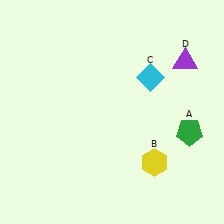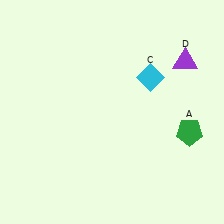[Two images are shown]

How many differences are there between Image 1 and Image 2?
There is 1 difference between the two images.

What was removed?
The yellow hexagon (B) was removed in Image 2.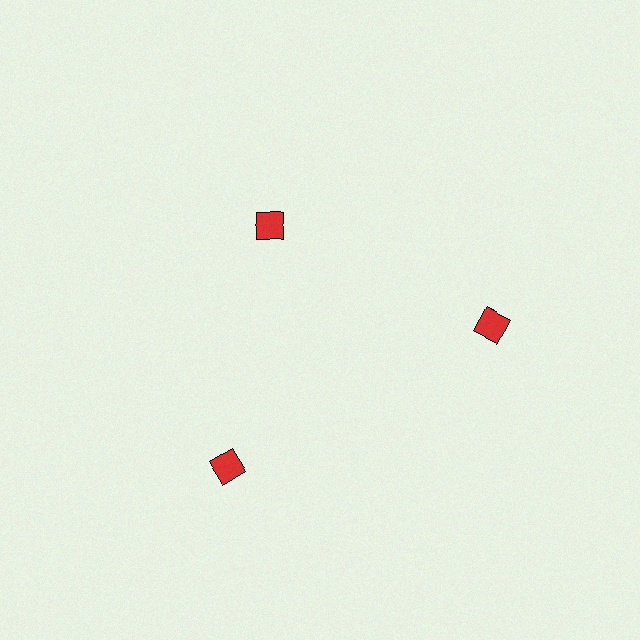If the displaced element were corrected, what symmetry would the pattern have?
It would have 3-fold rotational symmetry — the pattern would map onto itself every 120 degrees.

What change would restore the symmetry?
The symmetry would be restored by moving it outward, back onto the ring so that all 3 diamonds sit at equal angles and equal distance from the center.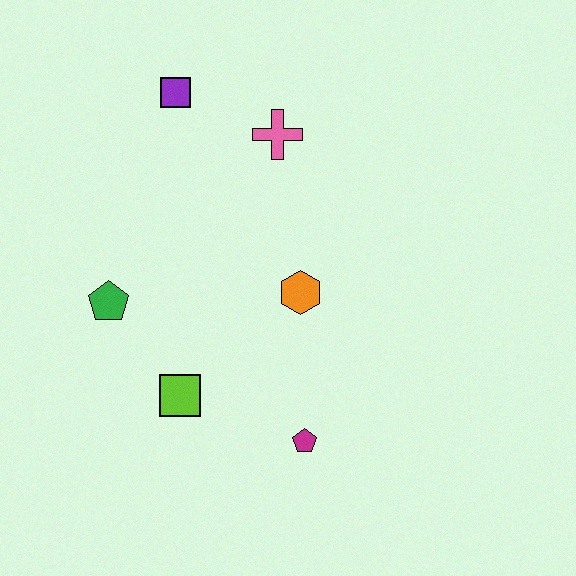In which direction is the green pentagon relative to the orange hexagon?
The green pentagon is to the left of the orange hexagon.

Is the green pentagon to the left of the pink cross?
Yes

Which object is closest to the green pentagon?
The lime square is closest to the green pentagon.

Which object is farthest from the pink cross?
The magenta pentagon is farthest from the pink cross.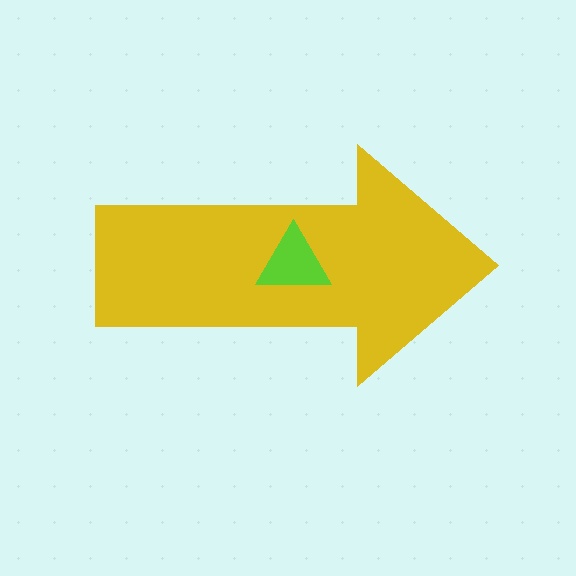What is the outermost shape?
The yellow arrow.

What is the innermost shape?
The lime triangle.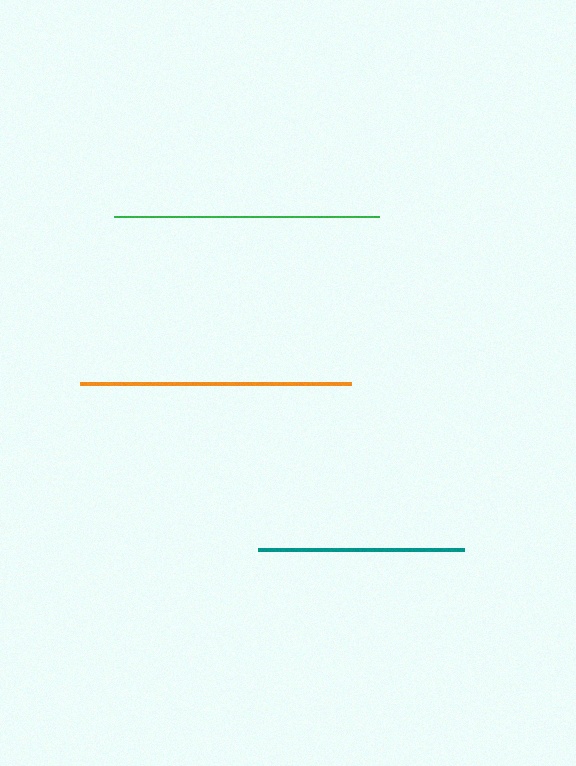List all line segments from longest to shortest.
From longest to shortest: orange, green, teal.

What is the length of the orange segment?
The orange segment is approximately 271 pixels long.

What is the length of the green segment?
The green segment is approximately 264 pixels long.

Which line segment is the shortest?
The teal line is the shortest at approximately 205 pixels.